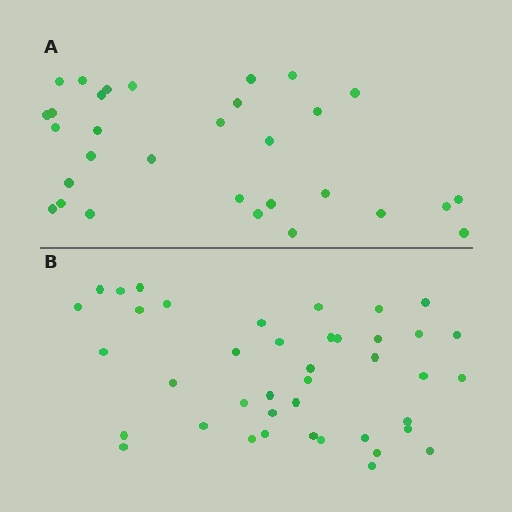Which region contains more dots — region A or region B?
Region B (the bottom region) has more dots.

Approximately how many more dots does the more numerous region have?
Region B has roughly 10 or so more dots than region A.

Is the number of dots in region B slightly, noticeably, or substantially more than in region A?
Region B has noticeably more, but not dramatically so. The ratio is roughly 1.3 to 1.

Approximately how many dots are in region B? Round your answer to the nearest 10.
About 40 dots. (The exact count is 41, which rounds to 40.)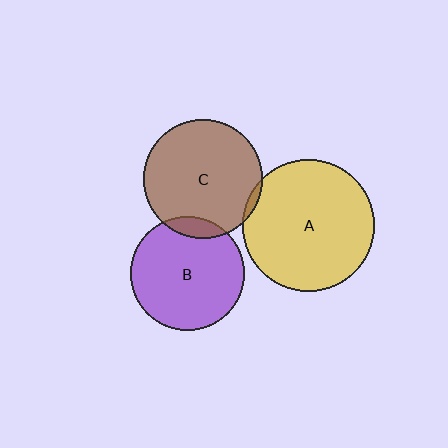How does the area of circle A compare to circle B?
Approximately 1.3 times.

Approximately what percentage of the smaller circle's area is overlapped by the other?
Approximately 5%.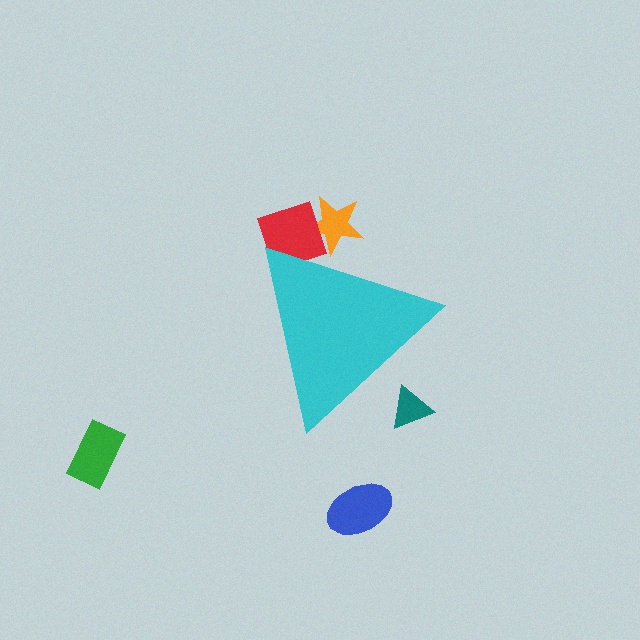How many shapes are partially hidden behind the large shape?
3 shapes are partially hidden.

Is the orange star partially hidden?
Yes, the orange star is partially hidden behind the cyan triangle.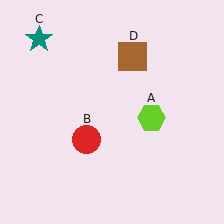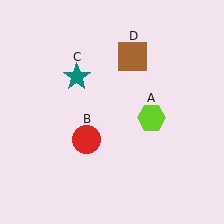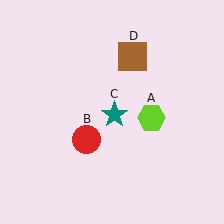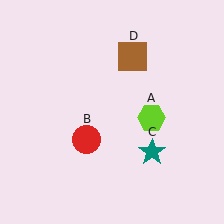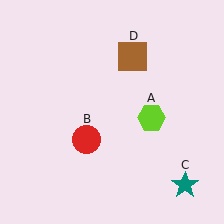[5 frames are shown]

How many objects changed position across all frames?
1 object changed position: teal star (object C).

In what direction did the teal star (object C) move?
The teal star (object C) moved down and to the right.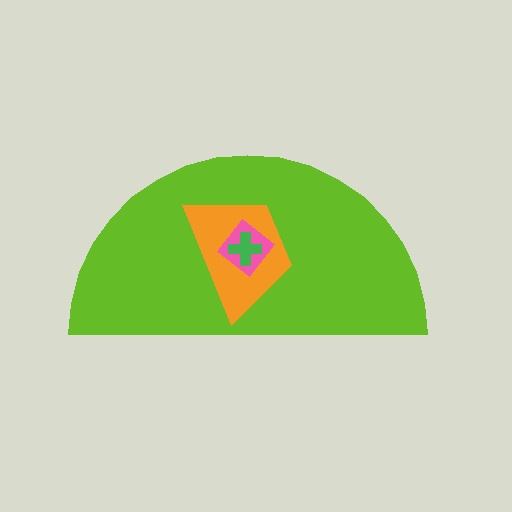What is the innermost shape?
The green cross.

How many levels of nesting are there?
4.